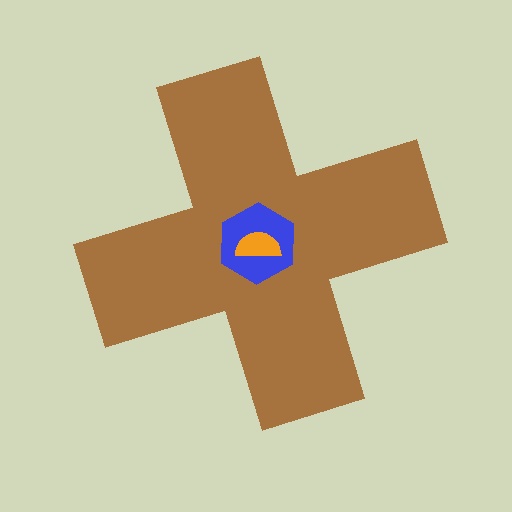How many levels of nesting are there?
3.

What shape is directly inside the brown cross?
The blue hexagon.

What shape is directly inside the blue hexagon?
The orange semicircle.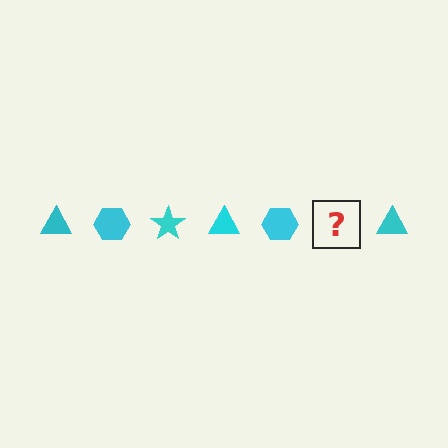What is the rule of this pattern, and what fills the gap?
The rule is that the pattern cycles through triangle, hexagon, star shapes in cyan. The gap should be filled with a cyan star.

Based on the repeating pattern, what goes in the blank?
The blank should be a cyan star.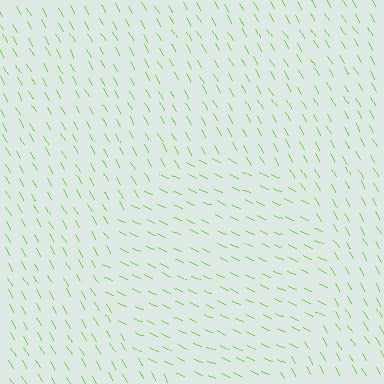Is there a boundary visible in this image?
Yes, there is a texture boundary formed by a change in line orientation.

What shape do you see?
I see a circle.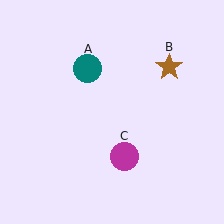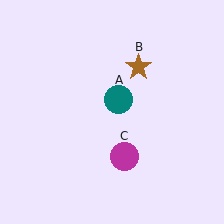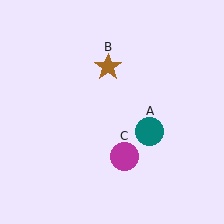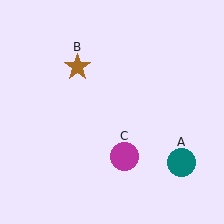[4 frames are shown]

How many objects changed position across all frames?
2 objects changed position: teal circle (object A), brown star (object B).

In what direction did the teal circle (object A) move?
The teal circle (object A) moved down and to the right.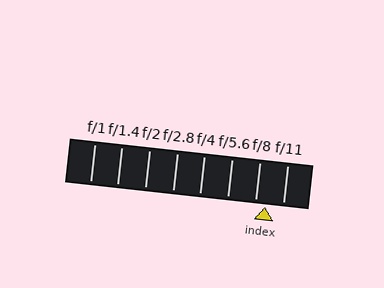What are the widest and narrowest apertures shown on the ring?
The widest aperture shown is f/1 and the narrowest is f/11.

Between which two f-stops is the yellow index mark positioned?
The index mark is between f/8 and f/11.